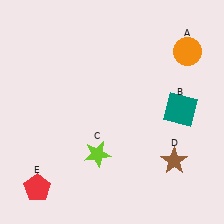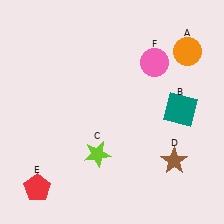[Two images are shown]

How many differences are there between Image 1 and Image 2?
There is 1 difference between the two images.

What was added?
A pink circle (F) was added in Image 2.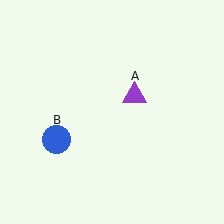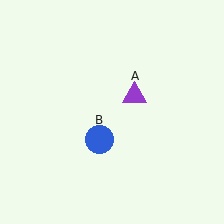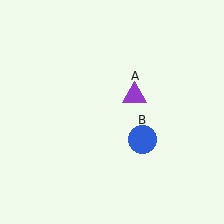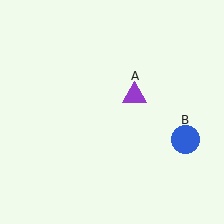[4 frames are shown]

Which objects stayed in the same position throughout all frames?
Purple triangle (object A) remained stationary.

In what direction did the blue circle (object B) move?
The blue circle (object B) moved right.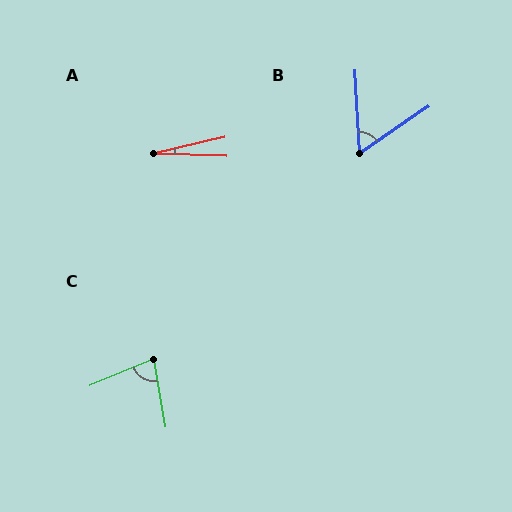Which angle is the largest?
C, at approximately 78 degrees.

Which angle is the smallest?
A, at approximately 16 degrees.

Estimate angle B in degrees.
Approximately 59 degrees.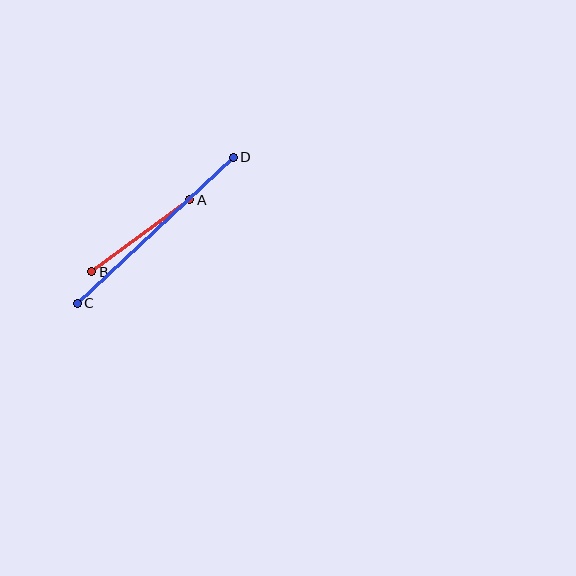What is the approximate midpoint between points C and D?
The midpoint is at approximately (155, 230) pixels.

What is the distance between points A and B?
The distance is approximately 122 pixels.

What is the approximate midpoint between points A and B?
The midpoint is at approximately (141, 236) pixels.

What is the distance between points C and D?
The distance is approximately 214 pixels.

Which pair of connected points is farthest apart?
Points C and D are farthest apart.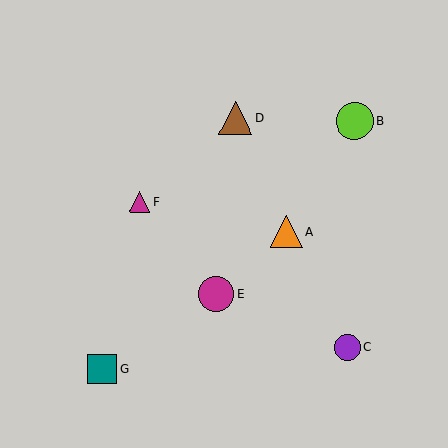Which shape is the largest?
The lime circle (labeled B) is the largest.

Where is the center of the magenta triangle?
The center of the magenta triangle is at (140, 202).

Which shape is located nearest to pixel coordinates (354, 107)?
The lime circle (labeled B) at (354, 121) is nearest to that location.